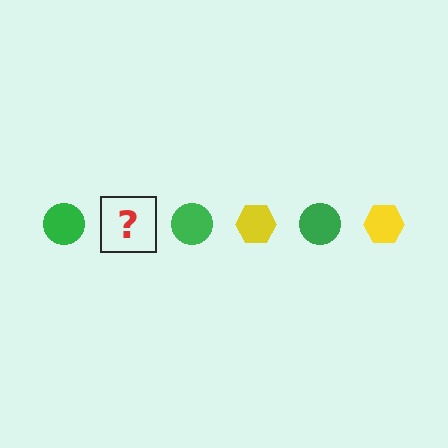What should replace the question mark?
The question mark should be replaced with a yellow hexagon.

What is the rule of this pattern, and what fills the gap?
The rule is that the pattern alternates between green circle and yellow hexagon. The gap should be filled with a yellow hexagon.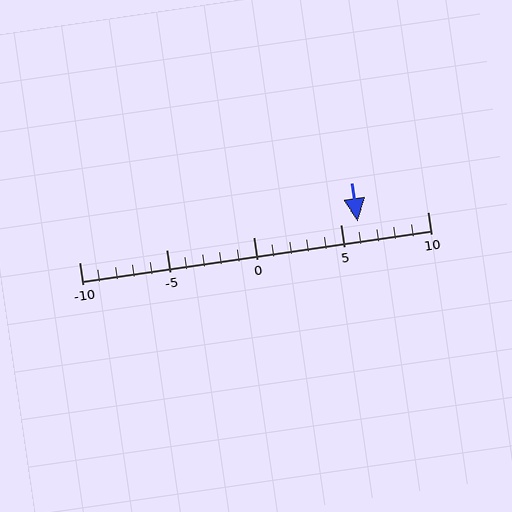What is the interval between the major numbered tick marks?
The major tick marks are spaced 5 units apart.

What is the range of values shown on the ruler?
The ruler shows values from -10 to 10.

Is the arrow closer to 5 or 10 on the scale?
The arrow is closer to 5.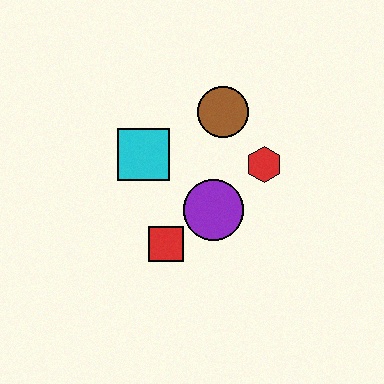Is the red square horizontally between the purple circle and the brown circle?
No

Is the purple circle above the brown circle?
No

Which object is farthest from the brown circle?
The red square is farthest from the brown circle.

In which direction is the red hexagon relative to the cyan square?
The red hexagon is to the right of the cyan square.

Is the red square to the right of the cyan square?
Yes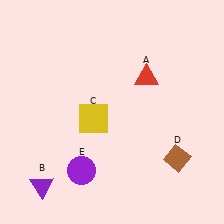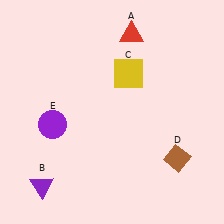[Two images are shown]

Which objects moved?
The objects that moved are: the red triangle (A), the yellow square (C), the purple circle (E).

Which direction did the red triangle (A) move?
The red triangle (A) moved up.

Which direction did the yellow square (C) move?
The yellow square (C) moved up.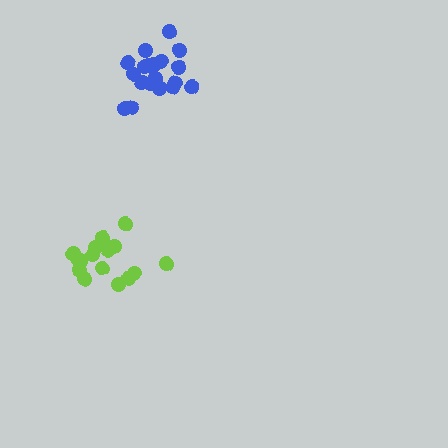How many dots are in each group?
Group 1: 16 dots, Group 2: 20 dots (36 total).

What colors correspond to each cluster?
The clusters are colored: lime, blue.